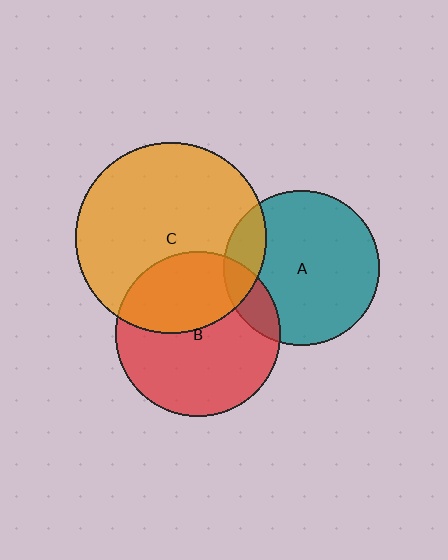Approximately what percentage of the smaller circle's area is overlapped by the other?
Approximately 40%.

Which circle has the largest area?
Circle C (orange).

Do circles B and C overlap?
Yes.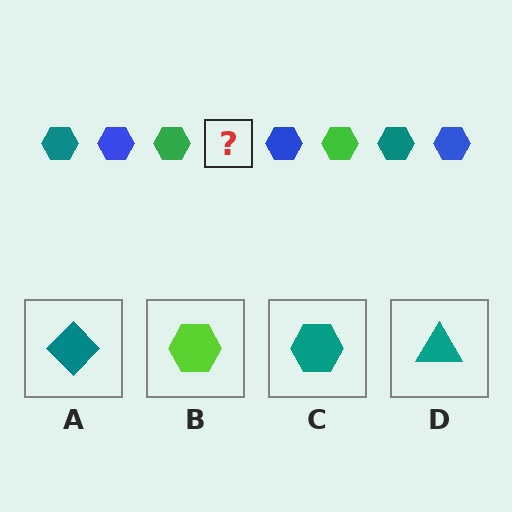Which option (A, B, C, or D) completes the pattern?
C.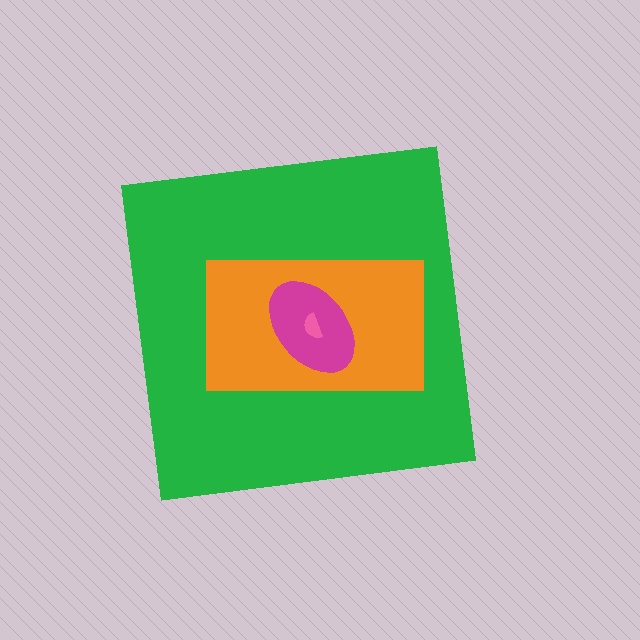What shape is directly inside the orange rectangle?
The magenta ellipse.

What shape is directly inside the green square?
The orange rectangle.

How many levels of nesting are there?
4.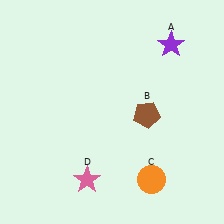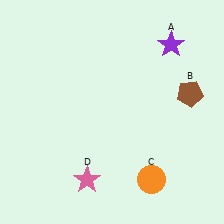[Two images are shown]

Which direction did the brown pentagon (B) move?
The brown pentagon (B) moved right.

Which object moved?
The brown pentagon (B) moved right.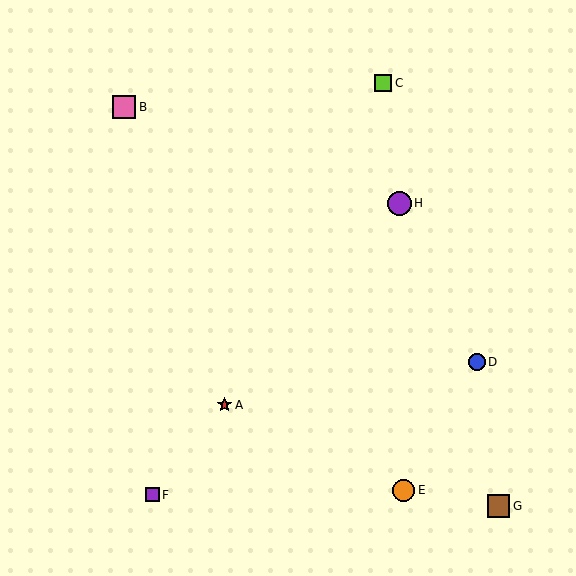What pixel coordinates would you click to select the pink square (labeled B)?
Click at (124, 107) to select the pink square B.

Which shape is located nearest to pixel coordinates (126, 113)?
The pink square (labeled B) at (124, 107) is nearest to that location.